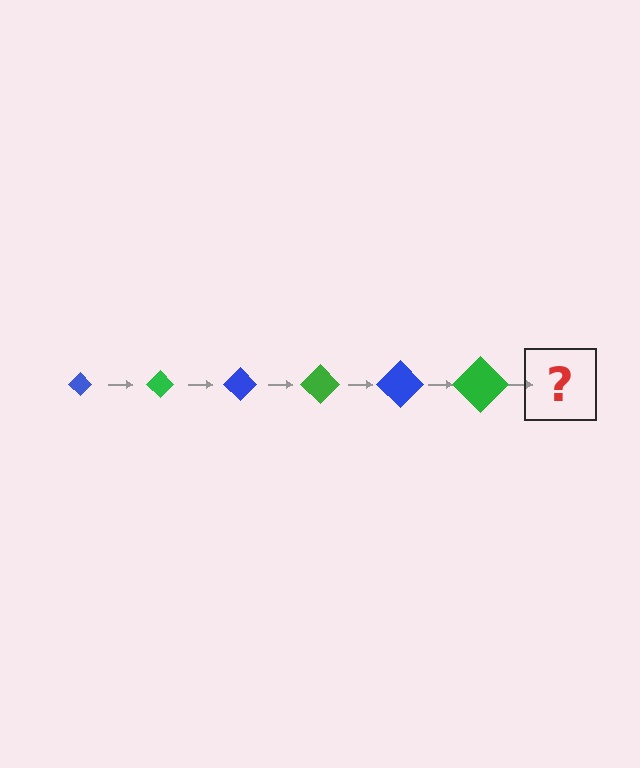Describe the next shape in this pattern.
It should be a blue diamond, larger than the previous one.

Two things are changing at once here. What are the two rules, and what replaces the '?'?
The two rules are that the diamond grows larger each step and the color cycles through blue and green. The '?' should be a blue diamond, larger than the previous one.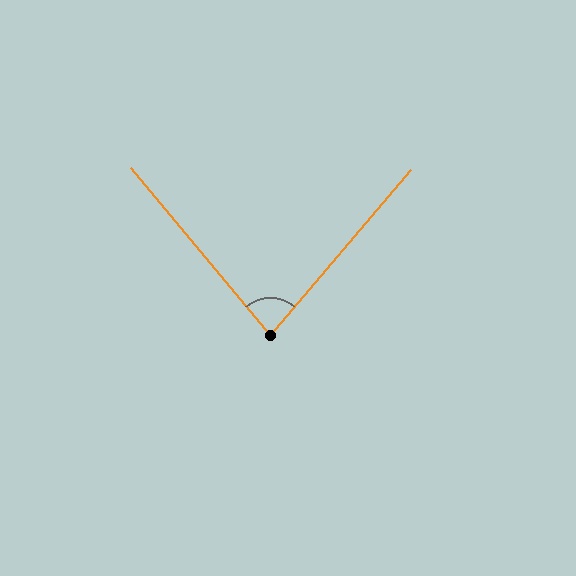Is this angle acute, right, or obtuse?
It is acute.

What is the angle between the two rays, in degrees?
Approximately 80 degrees.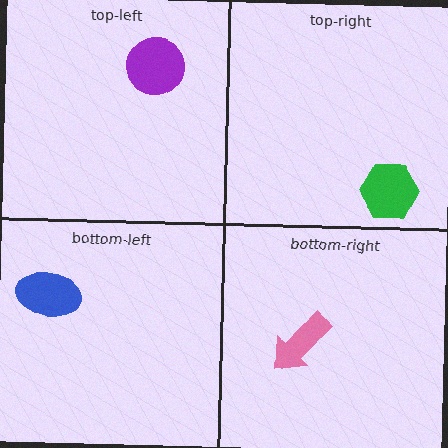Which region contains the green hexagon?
The top-right region.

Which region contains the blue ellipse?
The bottom-left region.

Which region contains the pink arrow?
The bottom-right region.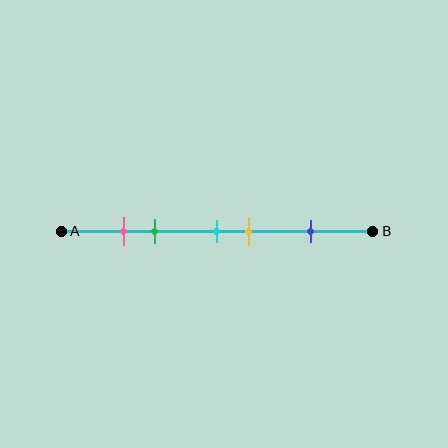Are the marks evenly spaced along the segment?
No, the marks are not evenly spaced.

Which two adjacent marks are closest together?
The pink and green marks are the closest adjacent pair.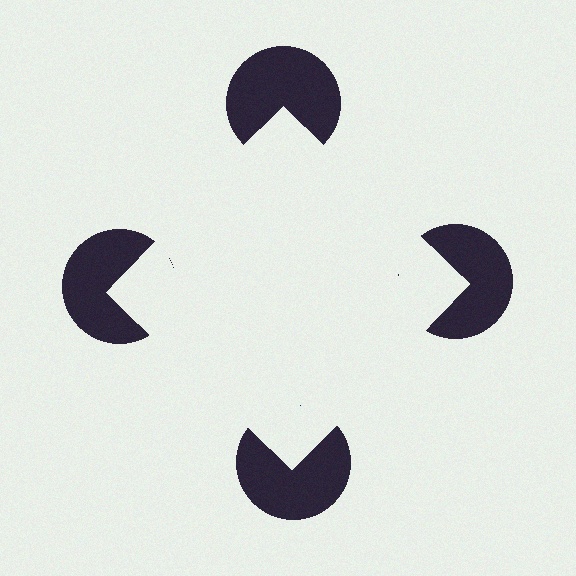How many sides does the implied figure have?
4 sides.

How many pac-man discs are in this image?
There are 4 — one at each vertex of the illusory square.